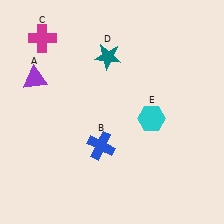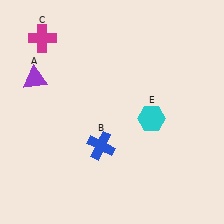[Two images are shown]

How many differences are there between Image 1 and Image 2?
There is 1 difference between the two images.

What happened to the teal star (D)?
The teal star (D) was removed in Image 2. It was in the top-left area of Image 1.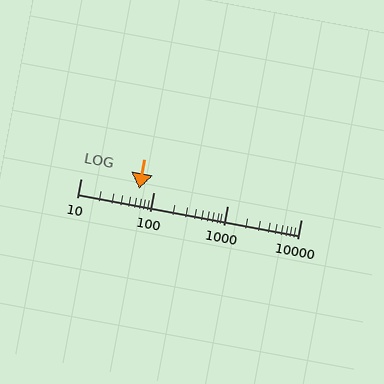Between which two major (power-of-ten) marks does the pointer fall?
The pointer is between 10 and 100.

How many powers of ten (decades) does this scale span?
The scale spans 3 decades, from 10 to 10000.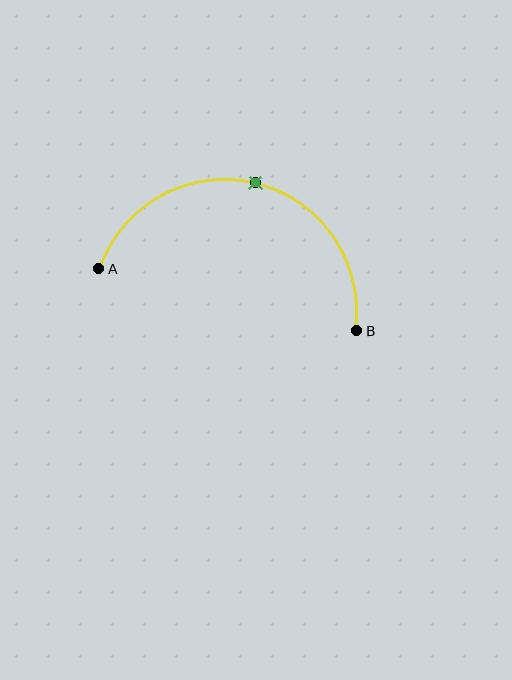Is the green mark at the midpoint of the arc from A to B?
Yes. The green mark lies on the arc at equal arc-length from both A and B — it is the arc midpoint.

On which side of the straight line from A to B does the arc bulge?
The arc bulges above the straight line connecting A and B.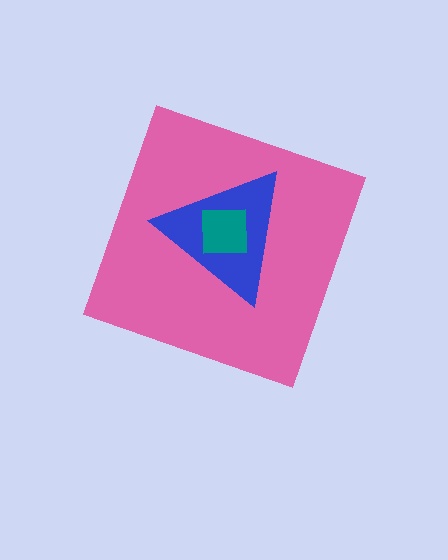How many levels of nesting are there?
3.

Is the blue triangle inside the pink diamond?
Yes.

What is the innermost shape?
The teal square.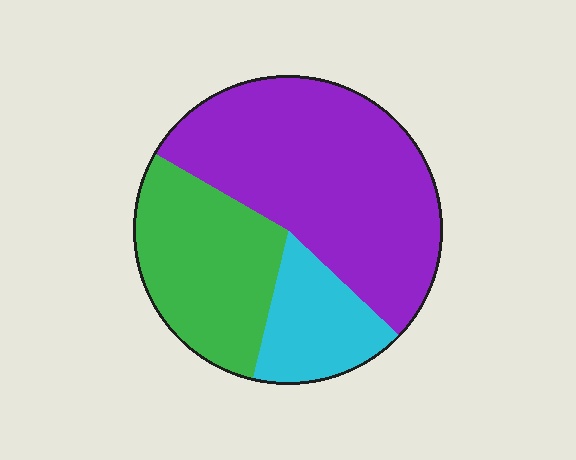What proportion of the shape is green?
Green takes up between a sixth and a third of the shape.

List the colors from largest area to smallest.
From largest to smallest: purple, green, cyan.